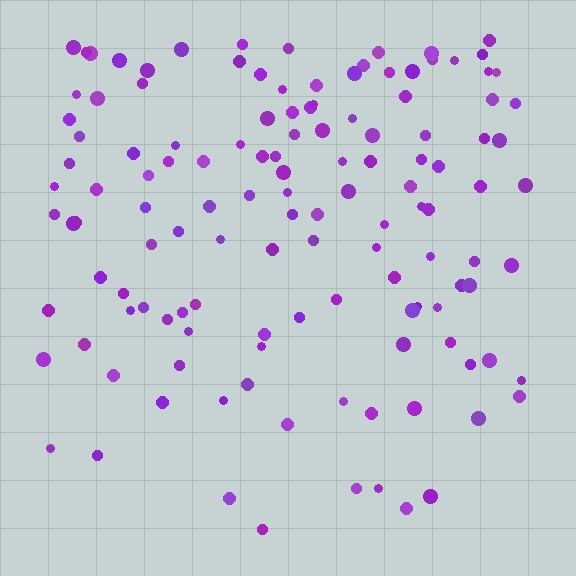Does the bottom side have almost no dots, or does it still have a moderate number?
Still a moderate number, just noticeably fewer than the top.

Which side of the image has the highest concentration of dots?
The top.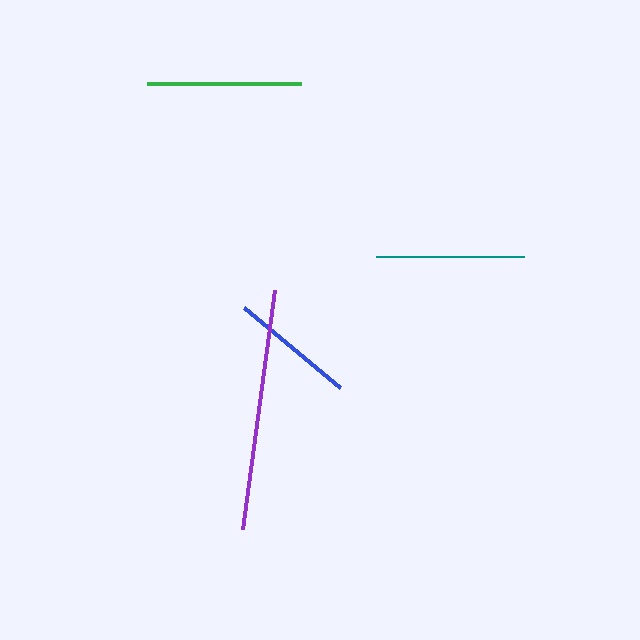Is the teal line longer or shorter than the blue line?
The teal line is longer than the blue line.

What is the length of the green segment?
The green segment is approximately 154 pixels long.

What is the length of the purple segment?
The purple segment is approximately 240 pixels long.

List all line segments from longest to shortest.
From longest to shortest: purple, green, teal, blue.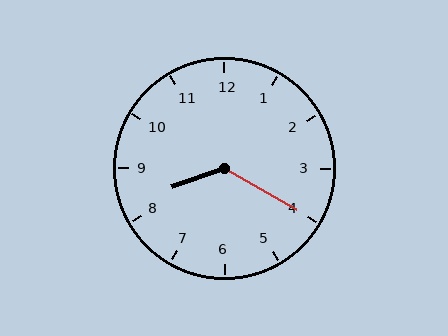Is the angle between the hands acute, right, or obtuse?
It is obtuse.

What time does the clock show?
8:20.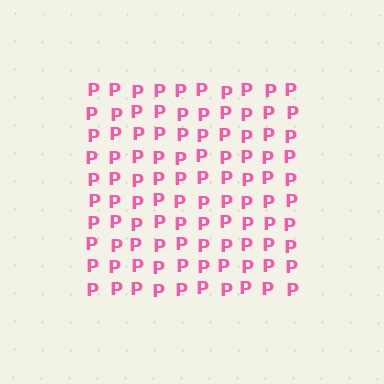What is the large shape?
The large shape is a square.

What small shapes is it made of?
It is made of small letter P's.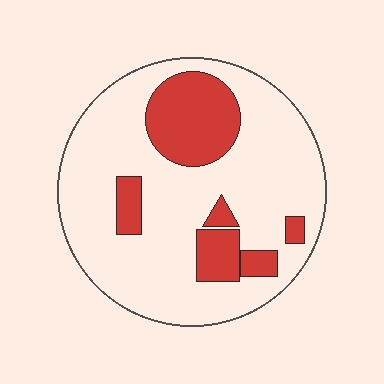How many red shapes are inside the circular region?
6.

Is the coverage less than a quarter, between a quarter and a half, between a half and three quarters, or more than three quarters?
Less than a quarter.